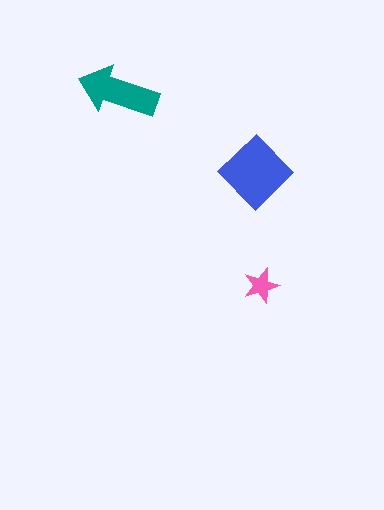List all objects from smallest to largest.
The pink star, the teal arrow, the blue diamond.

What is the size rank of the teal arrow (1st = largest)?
2nd.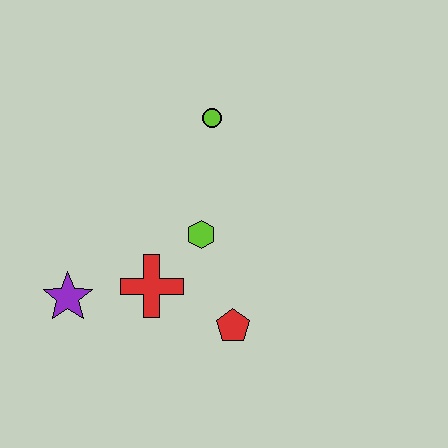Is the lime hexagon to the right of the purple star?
Yes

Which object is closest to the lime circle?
The lime hexagon is closest to the lime circle.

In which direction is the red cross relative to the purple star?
The red cross is to the right of the purple star.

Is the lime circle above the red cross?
Yes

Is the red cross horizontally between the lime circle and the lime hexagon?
No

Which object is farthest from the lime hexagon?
The purple star is farthest from the lime hexagon.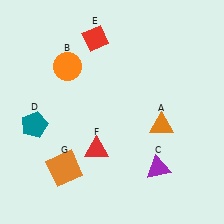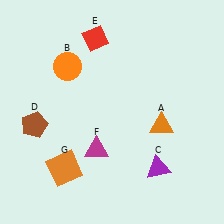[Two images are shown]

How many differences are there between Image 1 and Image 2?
There are 2 differences between the two images.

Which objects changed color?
D changed from teal to brown. F changed from red to magenta.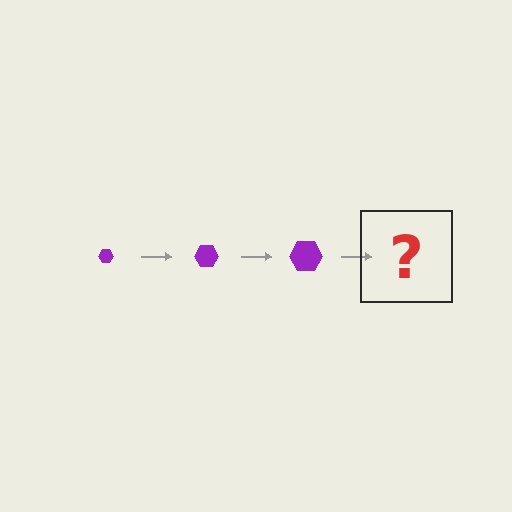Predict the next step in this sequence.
The next step is a purple hexagon, larger than the previous one.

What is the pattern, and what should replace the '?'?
The pattern is that the hexagon gets progressively larger each step. The '?' should be a purple hexagon, larger than the previous one.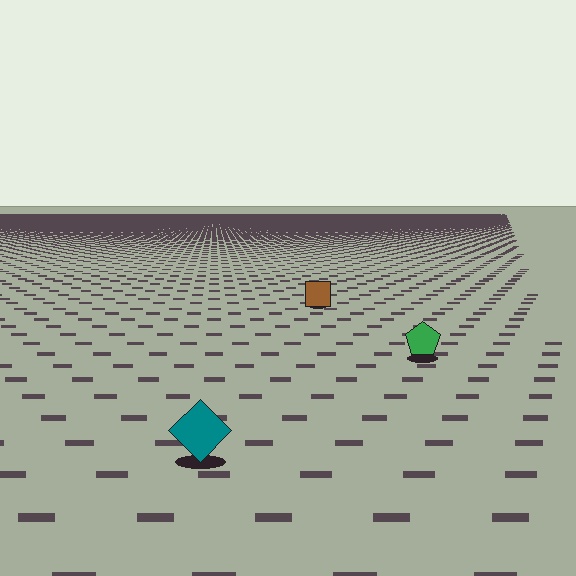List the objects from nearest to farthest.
From nearest to farthest: the teal diamond, the green pentagon, the brown square.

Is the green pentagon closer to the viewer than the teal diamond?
No. The teal diamond is closer — you can tell from the texture gradient: the ground texture is coarser near it.